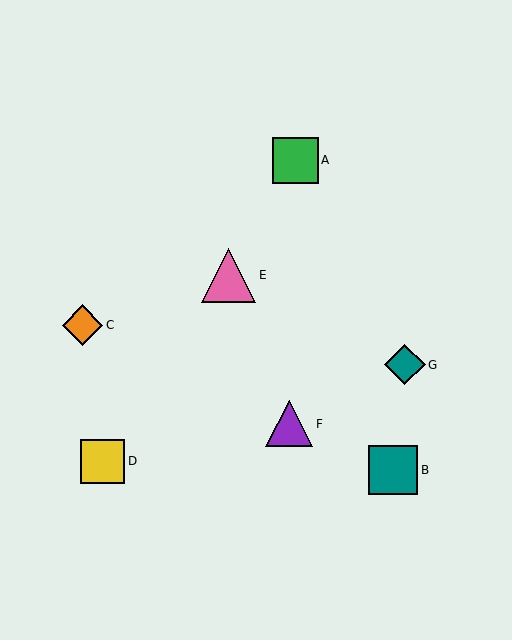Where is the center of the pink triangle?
The center of the pink triangle is at (229, 275).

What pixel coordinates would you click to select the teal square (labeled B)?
Click at (393, 470) to select the teal square B.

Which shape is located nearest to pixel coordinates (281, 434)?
The purple triangle (labeled F) at (289, 424) is nearest to that location.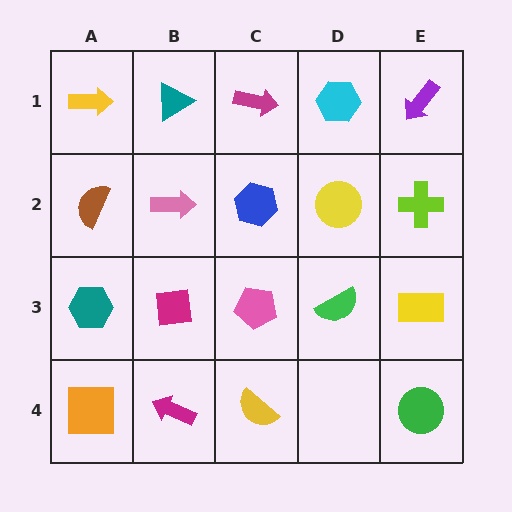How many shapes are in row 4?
4 shapes.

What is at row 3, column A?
A teal hexagon.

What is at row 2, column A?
A brown semicircle.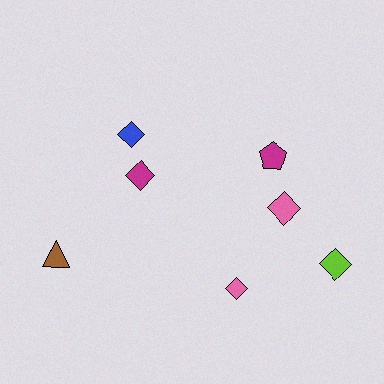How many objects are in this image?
There are 7 objects.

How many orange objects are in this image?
There are no orange objects.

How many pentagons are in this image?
There is 1 pentagon.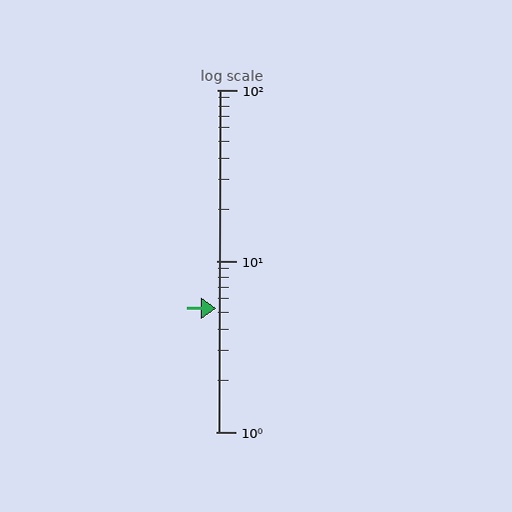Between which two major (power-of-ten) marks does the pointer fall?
The pointer is between 1 and 10.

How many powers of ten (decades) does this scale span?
The scale spans 2 decades, from 1 to 100.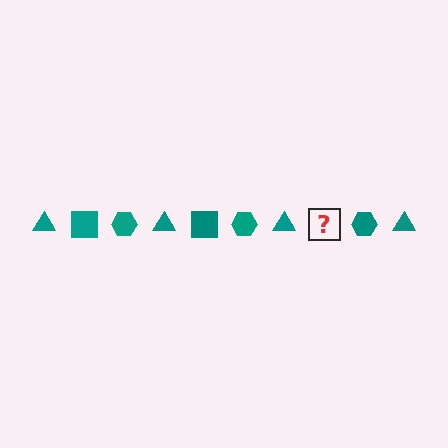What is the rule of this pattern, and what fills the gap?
The rule is that the pattern cycles through triangle, square, hexagon shapes in teal. The gap should be filled with a teal square.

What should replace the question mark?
The question mark should be replaced with a teal square.